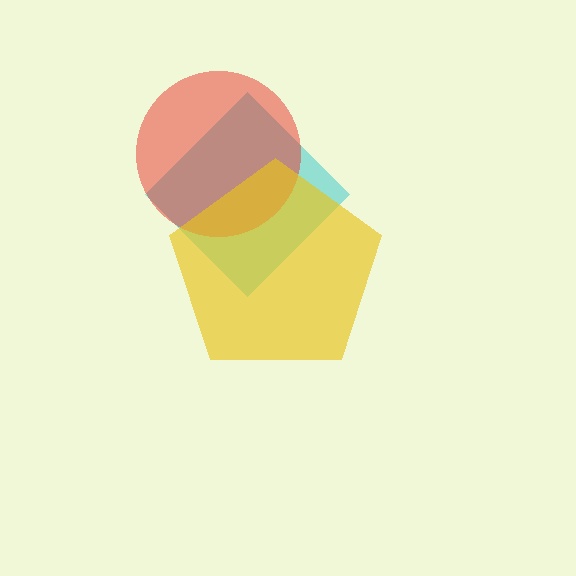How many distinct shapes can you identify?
There are 3 distinct shapes: a cyan diamond, a red circle, a yellow pentagon.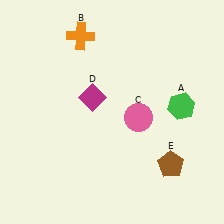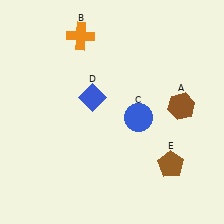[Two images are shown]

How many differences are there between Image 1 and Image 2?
There are 3 differences between the two images.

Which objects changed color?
A changed from green to brown. C changed from pink to blue. D changed from magenta to blue.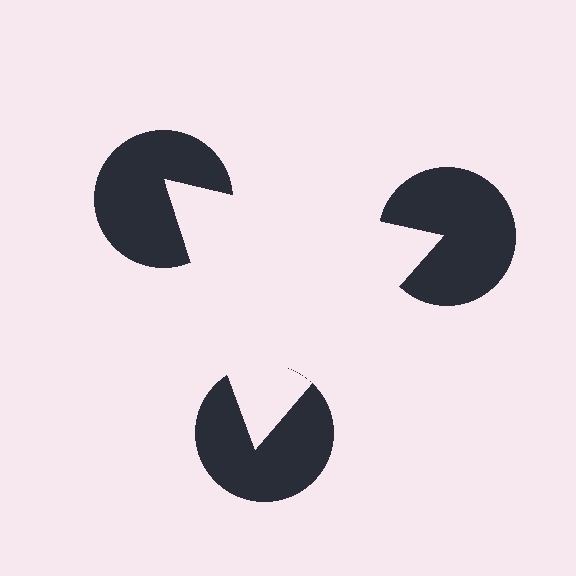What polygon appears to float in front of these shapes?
An illusory triangle — its edges are inferred from the aligned wedge cuts in the pac-man discs, not physically drawn.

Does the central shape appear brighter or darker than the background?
It typically appears slightly brighter than the background, even though no actual brightness change is drawn.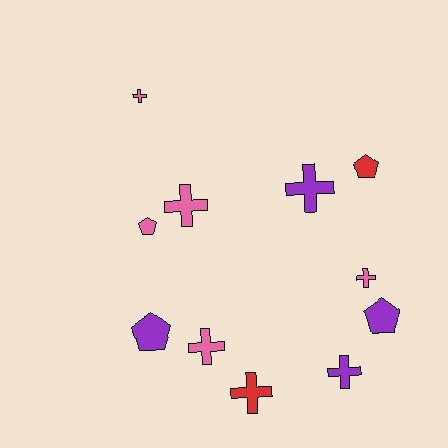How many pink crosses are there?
There are 4 pink crosses.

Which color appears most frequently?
Pink, with 5 objects.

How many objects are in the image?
There are 11 objects.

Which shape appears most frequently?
Cross, with 7 objects.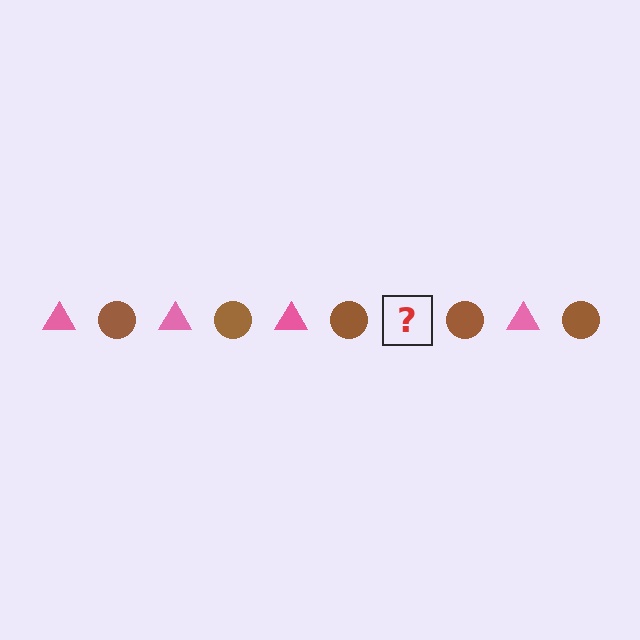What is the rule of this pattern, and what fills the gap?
The rule is that the pattern alternates between pink triangle and brown circle. The gap should be filled with a pink triangle.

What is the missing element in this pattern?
The missing element is a pink triangle.